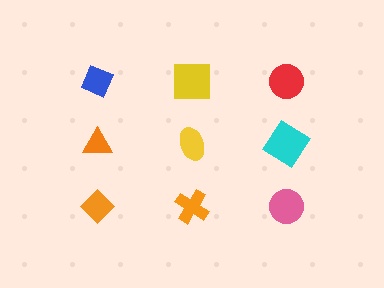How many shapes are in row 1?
3 shapes.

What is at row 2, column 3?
A cyan diamond.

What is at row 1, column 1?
A blue diamond.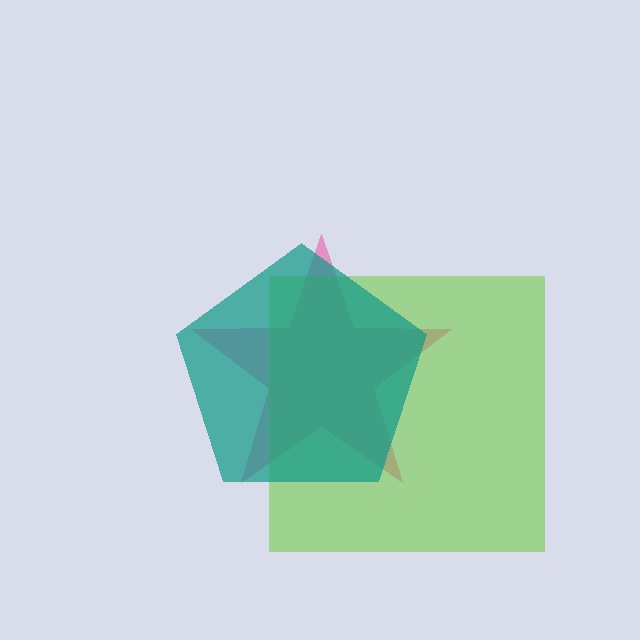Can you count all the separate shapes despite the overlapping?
Yes, there are 3 separate shapes.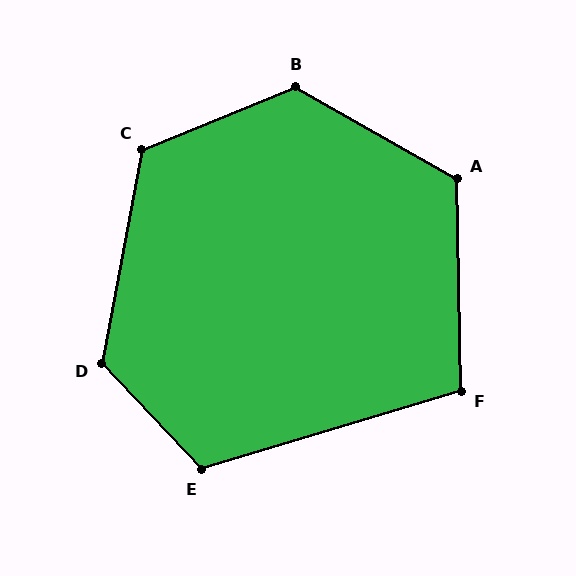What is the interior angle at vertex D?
Approximately 126 degrees (obtuse).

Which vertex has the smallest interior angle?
F, at approximately 106 degrees.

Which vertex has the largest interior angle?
B, at approximately 128 degrees.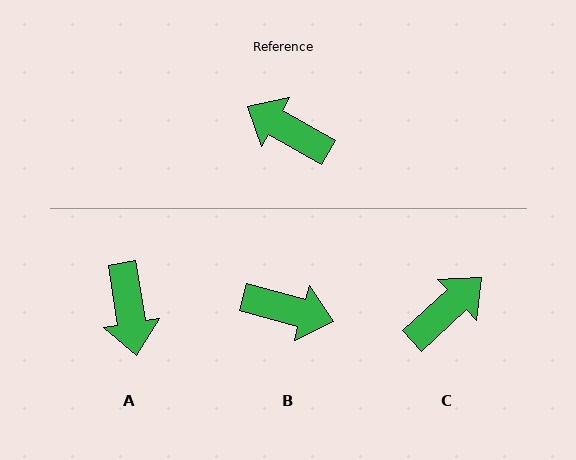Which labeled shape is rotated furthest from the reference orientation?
B, about 166 degrees away.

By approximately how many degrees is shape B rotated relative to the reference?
Approximately 166 degrees clockwise.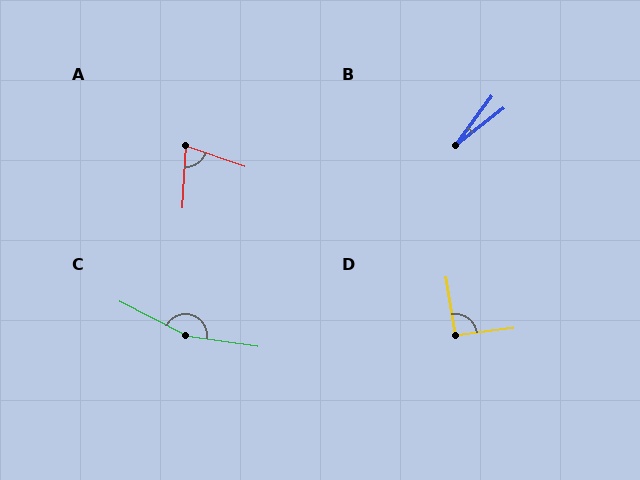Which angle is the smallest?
B, at approximately 17 degrees.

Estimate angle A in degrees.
Approximately 74 degrees.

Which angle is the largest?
C, at approximately 161 degrees.